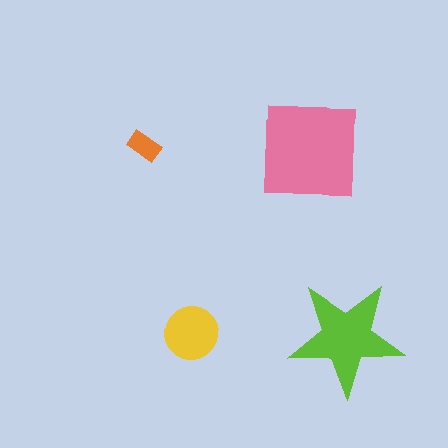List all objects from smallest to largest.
The orange rectangle, the yellow circle, the lime star, the pink square.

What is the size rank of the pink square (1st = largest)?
1st.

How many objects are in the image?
There are 4 objects in the image.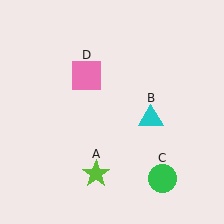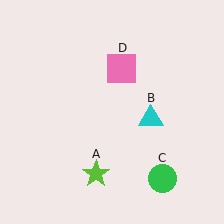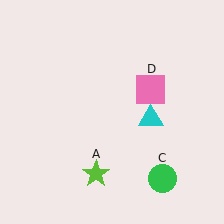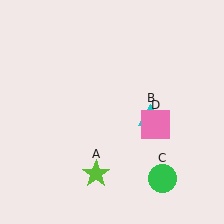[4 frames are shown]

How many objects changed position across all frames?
1 object changed position: pink square (object D).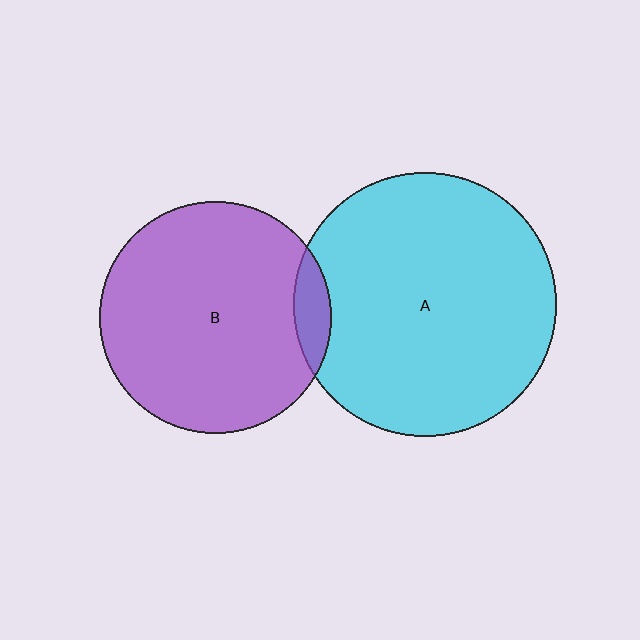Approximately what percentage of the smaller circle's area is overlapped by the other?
Approximately 10%.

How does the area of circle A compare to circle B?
Approximately 1.3 times.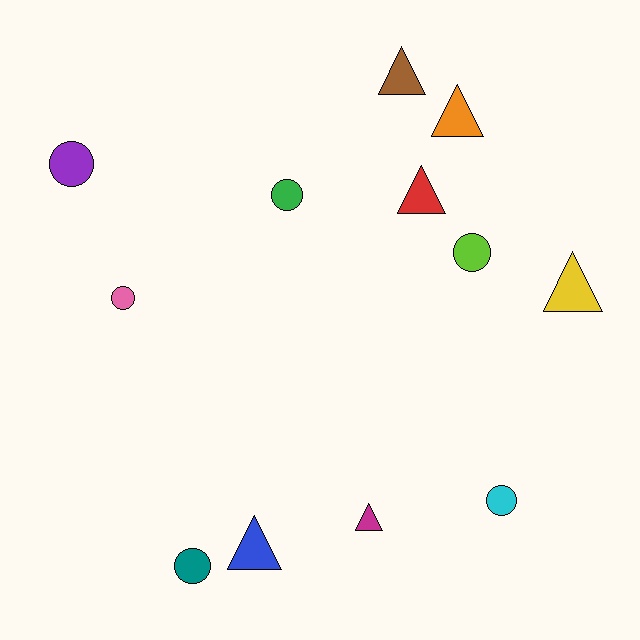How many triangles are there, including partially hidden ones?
There are 6 triangles.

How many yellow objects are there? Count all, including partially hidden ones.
There is 1 yellow object.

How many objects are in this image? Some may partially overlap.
There are 12 objects.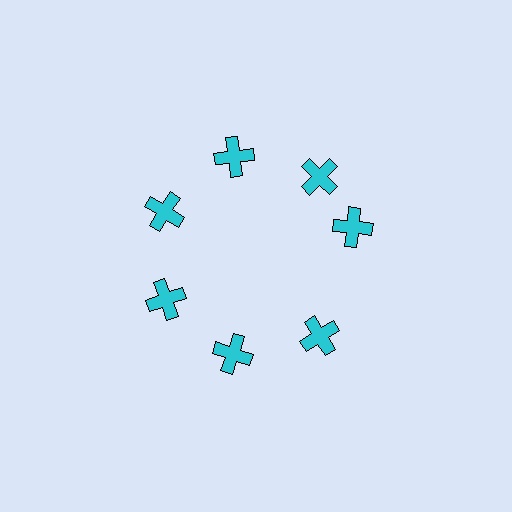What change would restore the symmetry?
The symmetry would be restored by rotating it back into even spacing with its neighbors so that all 7 crosses sit at equal angles and equal distance from the center.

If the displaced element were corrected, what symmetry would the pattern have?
It would have 7-fold rotational symmetry — the pattern would map onto itself every 51 degrees.